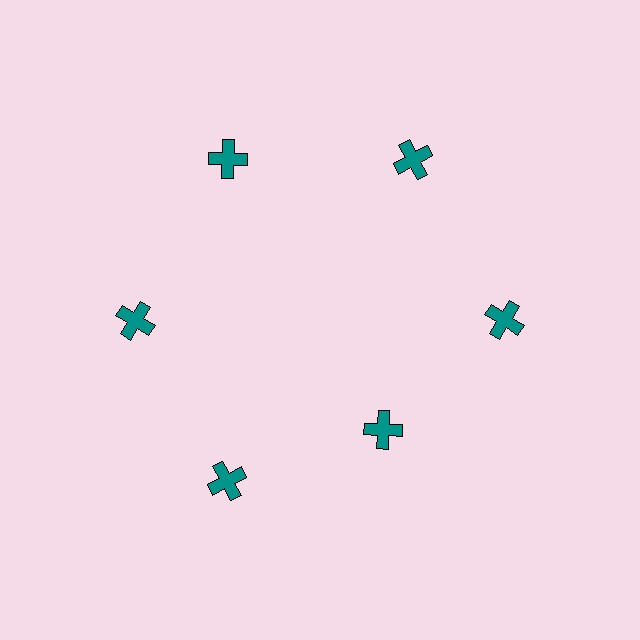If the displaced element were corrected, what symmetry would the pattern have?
It would have 6-fold rotational symmetry — the pattern would map onto itself every 60 degrees.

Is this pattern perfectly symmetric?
No. The 6 teal crosses are arranged in a ring, but one element near the 5 o'clock position is pulled inward toward the center, breaking the 6-fold rotational symmetry.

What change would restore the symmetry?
The symmetry would be restored by moving it outward, back onto the ring so that all 6 crosses sit at equal angles and equal distance from the center.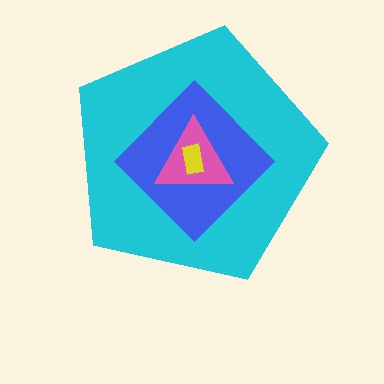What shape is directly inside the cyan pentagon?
The blue diamond.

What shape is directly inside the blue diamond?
The pink triangle.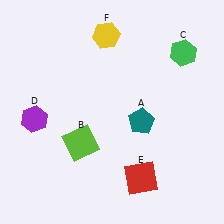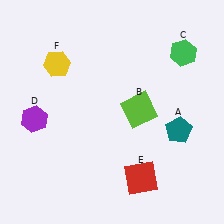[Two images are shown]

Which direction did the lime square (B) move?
The lime square (B) moved right.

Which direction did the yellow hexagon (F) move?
The yellow hexagon (F) moved left.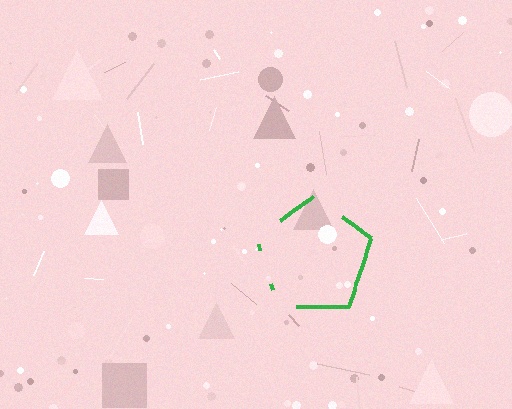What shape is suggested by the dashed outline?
The dashed outline suggests a pentagon.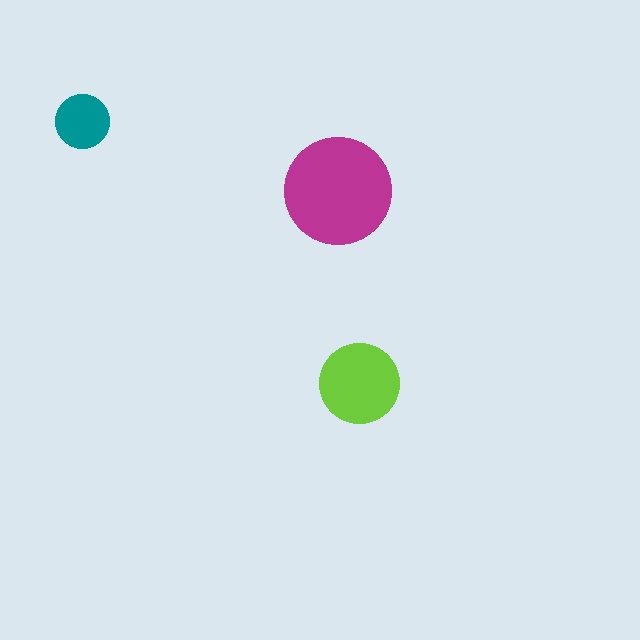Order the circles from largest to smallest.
the magenta one, the lime one, the teal one.